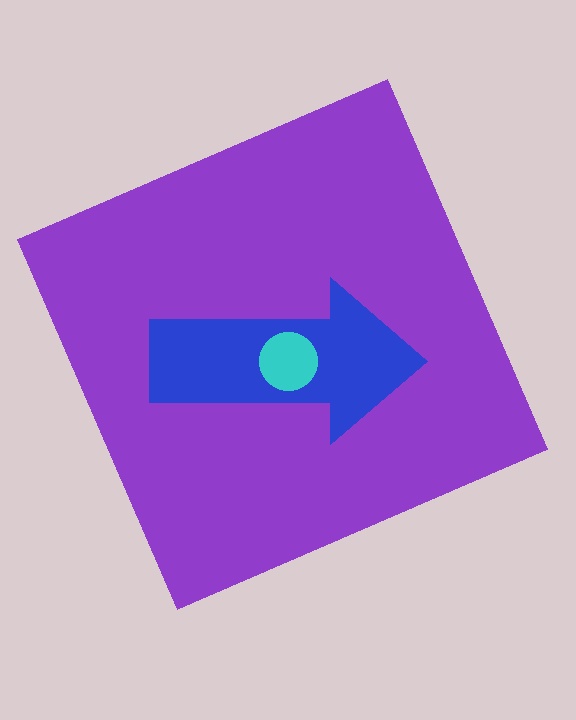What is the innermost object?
The cyan circle.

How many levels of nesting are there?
3.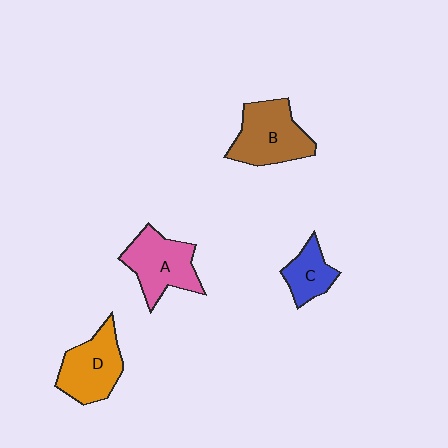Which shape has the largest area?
Shape B (brown).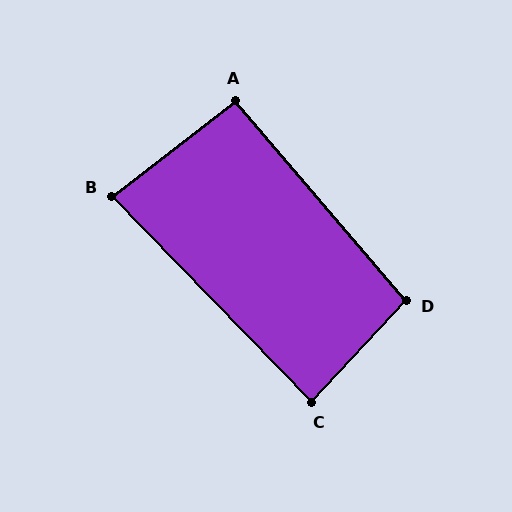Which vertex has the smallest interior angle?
B, at approximately 83 degrees.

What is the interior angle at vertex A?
Approximately 93 degrees (approximately right).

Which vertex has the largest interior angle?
D, at approximately 97 degrees.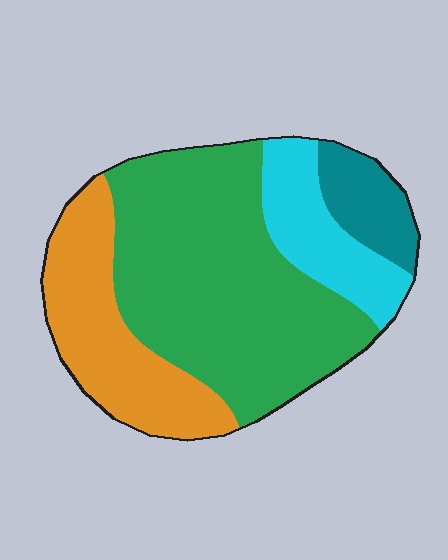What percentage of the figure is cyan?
Cyan covers 15% of the figure.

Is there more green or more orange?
Green.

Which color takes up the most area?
Green, at roughly 50%.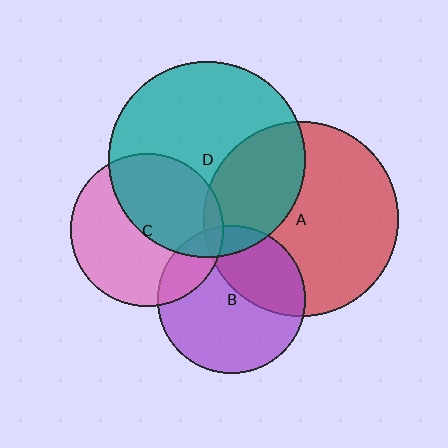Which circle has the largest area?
Circle D (teal).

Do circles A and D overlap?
Yes.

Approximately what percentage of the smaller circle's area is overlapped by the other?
Approximately 30%.